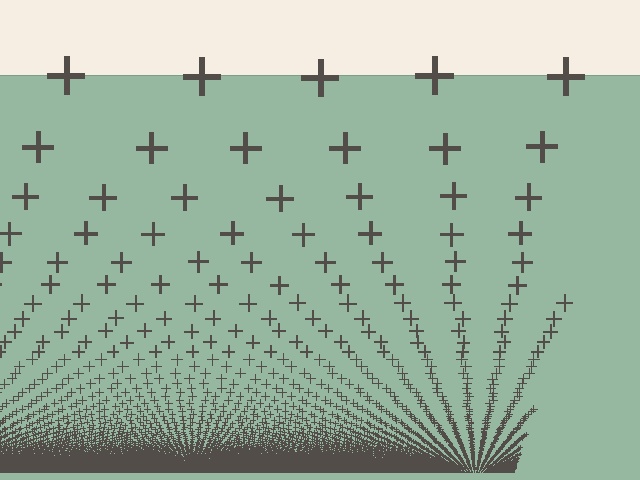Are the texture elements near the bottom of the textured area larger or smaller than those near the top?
Smaller. The gradient is inverted — elements near the bottom are smaller and denser.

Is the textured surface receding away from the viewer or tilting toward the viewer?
The surface appears to tilt toward the viewer. Texture elements get larger and sparser toward the top.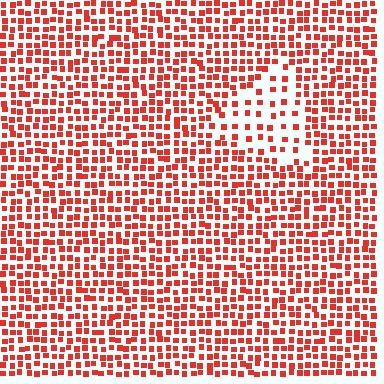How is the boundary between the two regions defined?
The boundary is defined by a change in element density (approximately 2.2x ratio). All elements are the same color, size, and shape.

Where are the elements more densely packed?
The elements are more densely packed outside the triangle boundary.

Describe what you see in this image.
The image contains small red elements arranged at two different densities. A triangle-shaped region is visible where the elements are less densely packed than the surrounding area.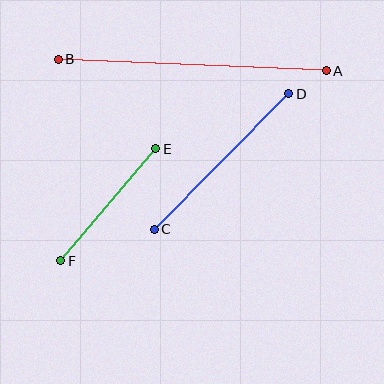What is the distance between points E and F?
The distance is approximately 147 pixels.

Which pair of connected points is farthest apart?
Points A and B are farthest apart.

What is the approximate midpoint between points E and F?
The midpoint is at approximately (108, 205) pixels.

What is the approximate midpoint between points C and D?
The midpoint is at approximately (221, 161) pixels.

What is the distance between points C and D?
The distance is approximately 191 pixels.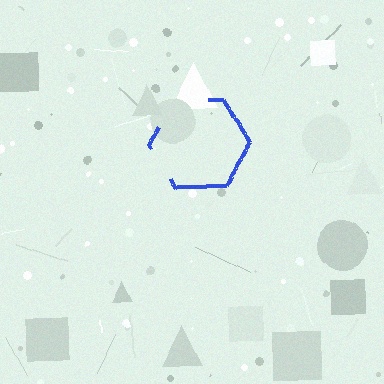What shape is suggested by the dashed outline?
The dashed outline suggests a hexagon.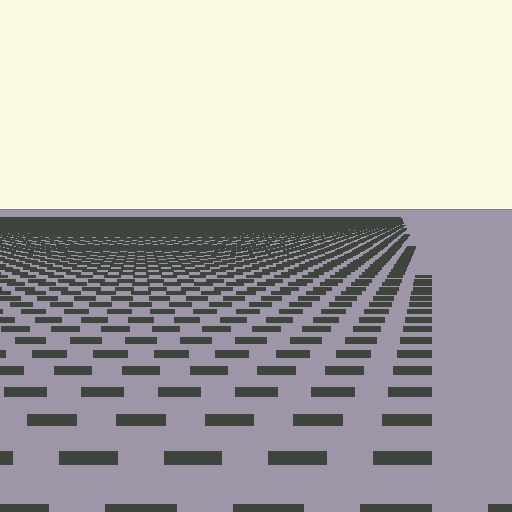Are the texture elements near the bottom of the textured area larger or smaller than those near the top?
Larger. Near the bottom, elements are closer to the viewer and appear at a bigger on-screen size.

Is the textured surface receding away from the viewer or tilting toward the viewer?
The surface is receding away from the viewer. Texture elements get smaller and denser toward the top.